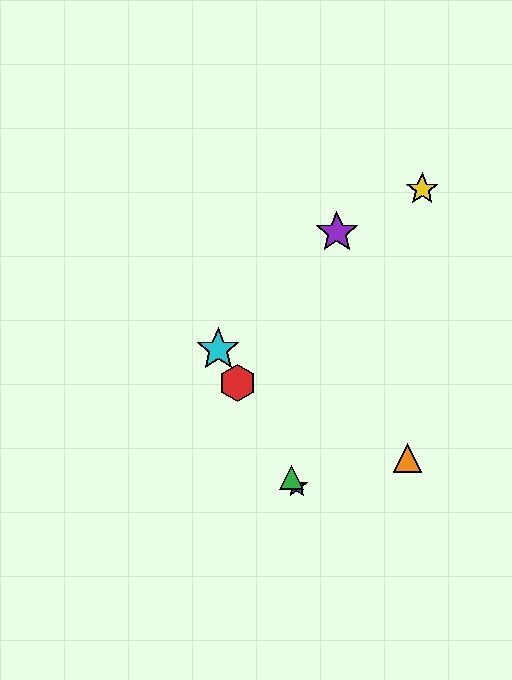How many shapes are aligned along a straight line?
4 shapes (the red hexagon, the blue star, the green triangle, the cyan star) are aligned along a straight line.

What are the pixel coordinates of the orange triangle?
The orange triangle is at (408, 458).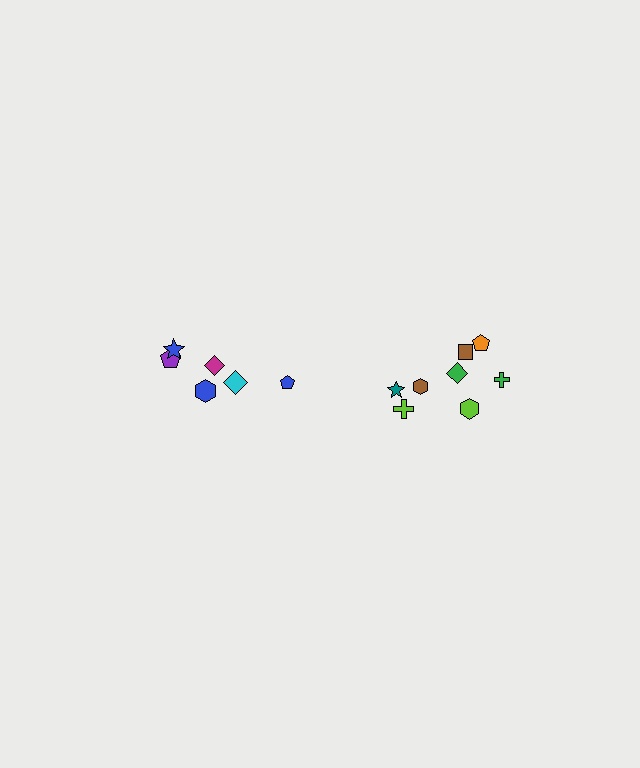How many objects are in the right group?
There are 8 objects.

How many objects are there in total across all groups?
There are 14 objects.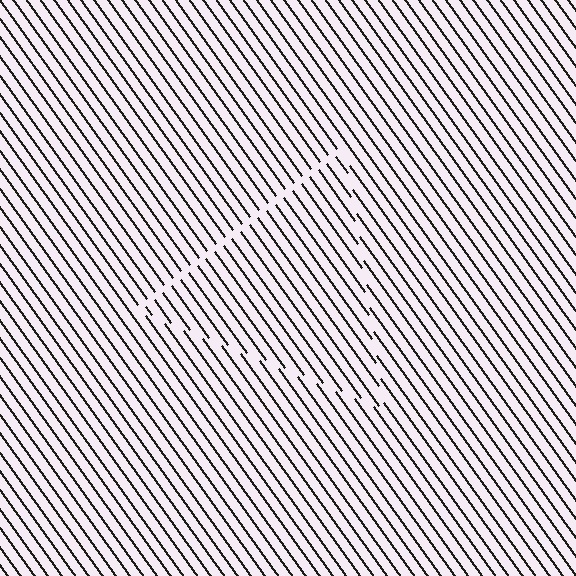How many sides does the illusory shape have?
3 sides — the line-ends trace a triangle.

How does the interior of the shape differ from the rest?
The interior of the shape contains the same grating, shifted by half a period — the contour is defined by the phase discontinuity where line-ends from the inner and outer gratings abut.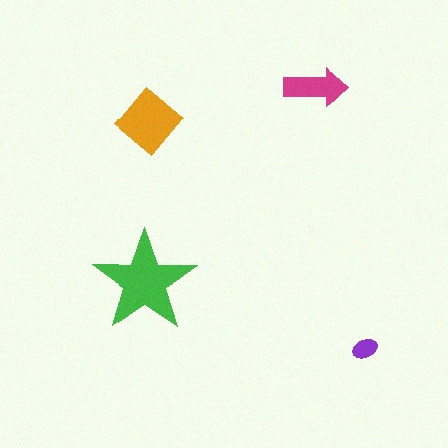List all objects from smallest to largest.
The purple ellipse, the magenta arrow, the orange diamond, the green star.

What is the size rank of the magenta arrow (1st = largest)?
3rd.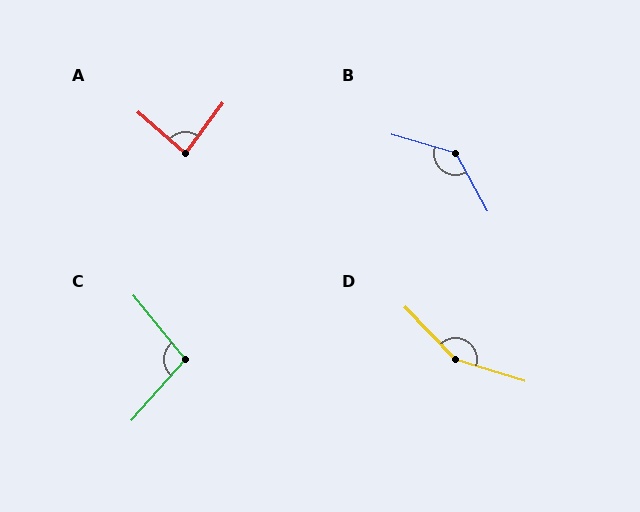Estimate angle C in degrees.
Approximately 99 degrees.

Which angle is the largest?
D, at approximately 151 degrees.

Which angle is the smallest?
A, at approximately 85 degrees.